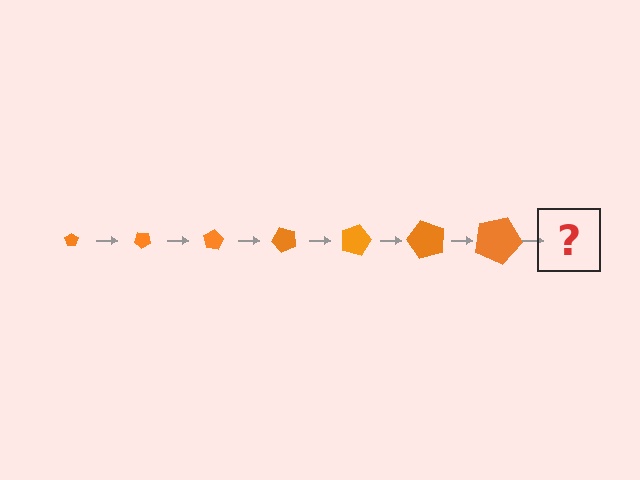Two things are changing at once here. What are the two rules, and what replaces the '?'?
The two rules are that the pentagon grows larger each step and it rotates 40 degrees each step. The '?' should be a pentagon, larger than the previous one and rotated 280 degrees from the start.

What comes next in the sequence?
The next element should be a pentagon, larger than the previous one and rotated 280 degrees from the start.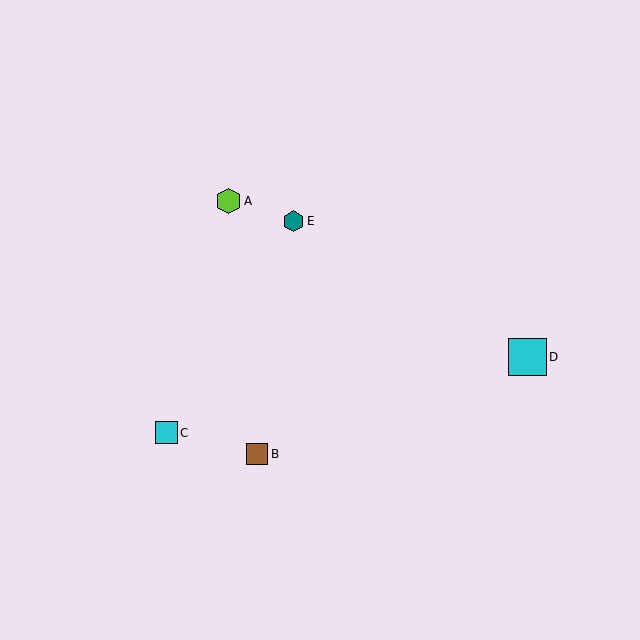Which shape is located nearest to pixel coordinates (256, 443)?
The brown square (labeled B) at (257, 454) is nearest to that location.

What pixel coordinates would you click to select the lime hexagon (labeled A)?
Click at (228, 201) to select the lime hexagon A.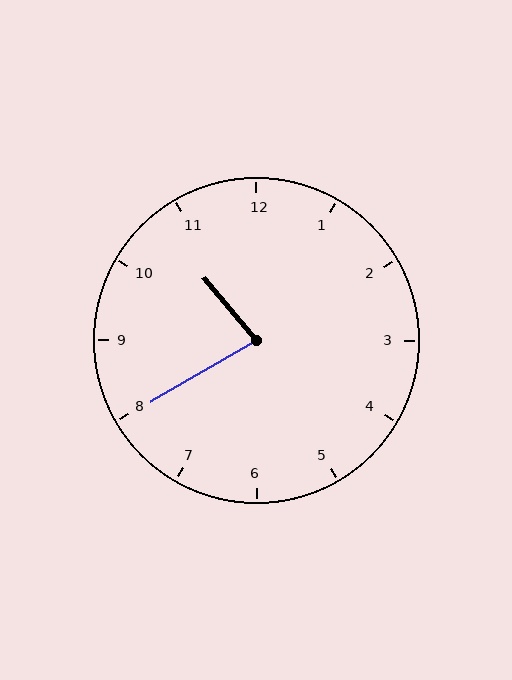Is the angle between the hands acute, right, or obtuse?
It is acute.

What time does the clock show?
10:40.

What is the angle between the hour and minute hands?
Approximately 80 degrees.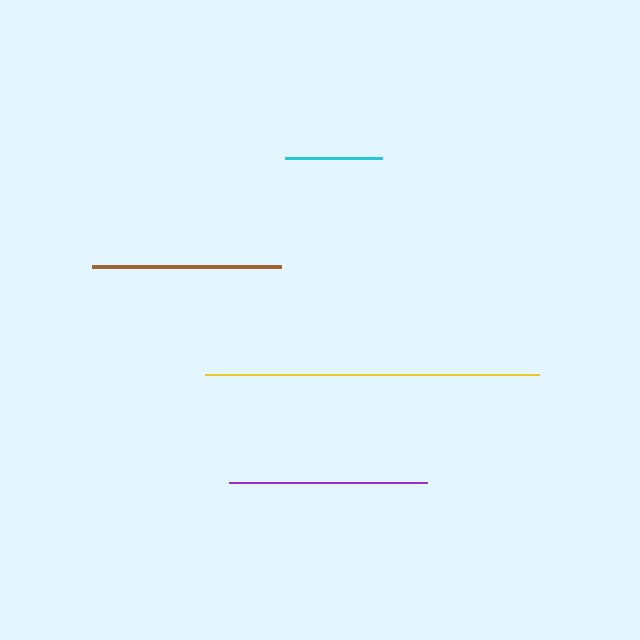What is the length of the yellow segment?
The yellow segment is approximately 334 pixels long.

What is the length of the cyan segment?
The cyan segment is approximately 97 pixels long.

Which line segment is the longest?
The yellow line is the longest at approximately 334 pixels.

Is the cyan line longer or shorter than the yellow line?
The yellow line is longer than the cyan line.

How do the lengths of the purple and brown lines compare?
The purple and brown lines are approximately the same length.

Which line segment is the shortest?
The cyan line is the shortest at approximately 97 pixels.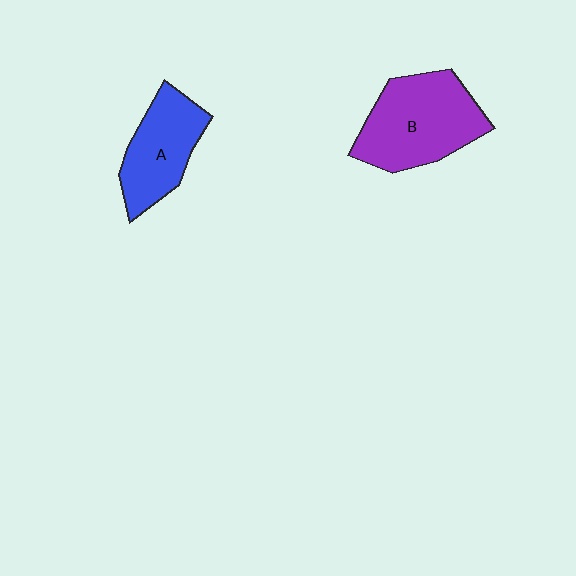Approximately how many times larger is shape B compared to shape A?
Approximately 1.4 times.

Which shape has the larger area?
Shape B (purple).